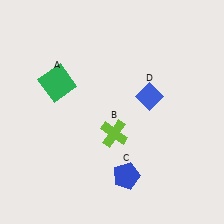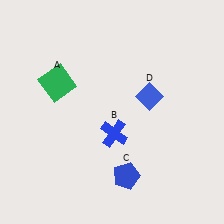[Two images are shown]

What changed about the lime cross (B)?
In Image 1, B is lime. In Image 2, it changed to blue.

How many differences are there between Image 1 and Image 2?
There is 1 difference between the two images.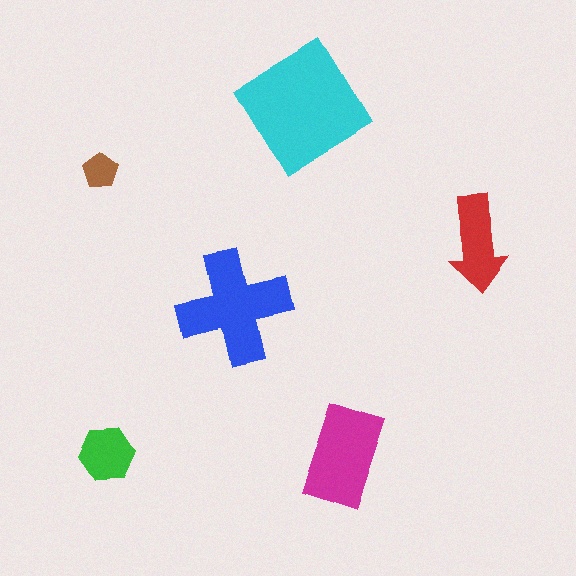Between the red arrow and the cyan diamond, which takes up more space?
The cyan diamond.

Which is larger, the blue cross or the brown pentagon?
The blue cross.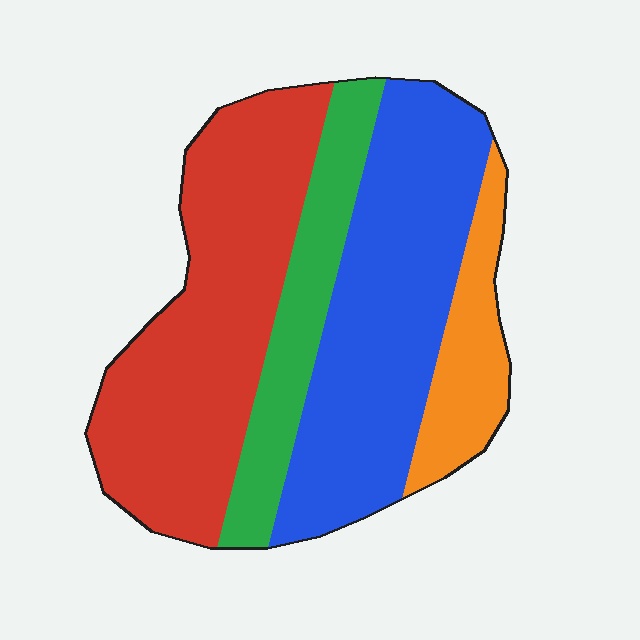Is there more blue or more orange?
Blue.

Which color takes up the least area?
Orange, at roughly 10%.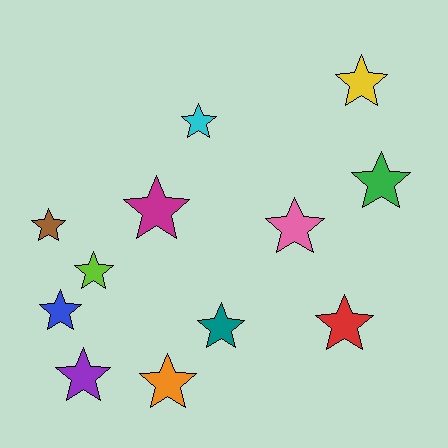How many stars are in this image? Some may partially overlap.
There are 12 stars.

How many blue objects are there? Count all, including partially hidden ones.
There is 1 blue object.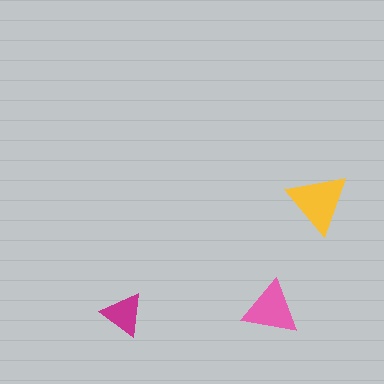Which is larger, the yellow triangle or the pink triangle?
The yellow one.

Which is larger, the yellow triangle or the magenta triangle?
The yellow one.